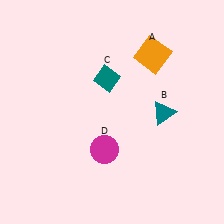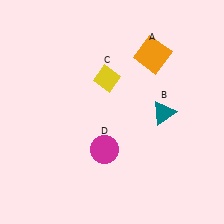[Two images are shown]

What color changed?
The diamond (C) changed from teal in Image 1 to yellow in Image 2.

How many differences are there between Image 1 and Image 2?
There is 1 difference between the two images.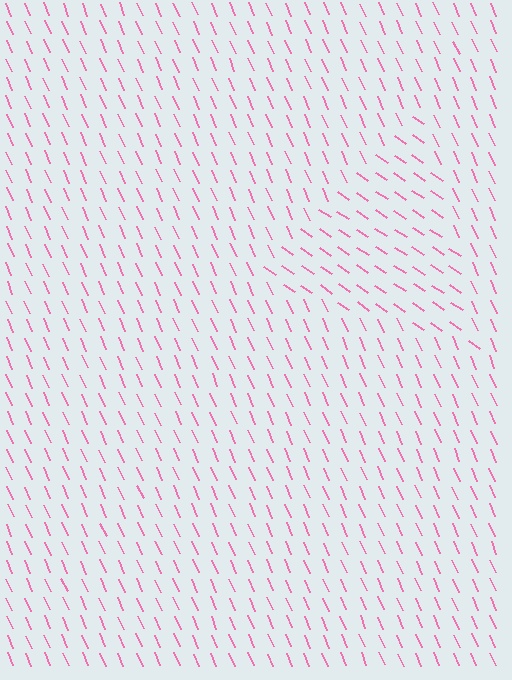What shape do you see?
I see a triangle.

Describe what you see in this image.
The image is filled with small pink line segments. A triangle region in the image has lines oriented differently from the surrounding lines, creating a visible texture boundary.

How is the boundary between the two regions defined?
The boundary is defined purely by a change in line orientation (approximately 33 degrees difference). All lines are the same color and thickness.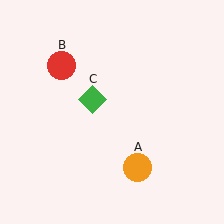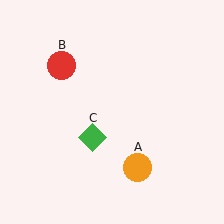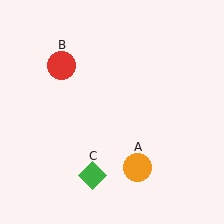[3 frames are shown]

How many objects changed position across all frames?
1 object changed position: green diamond (object C).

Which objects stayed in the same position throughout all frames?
Orange circle (object A) and red circle (object B) remained stationary.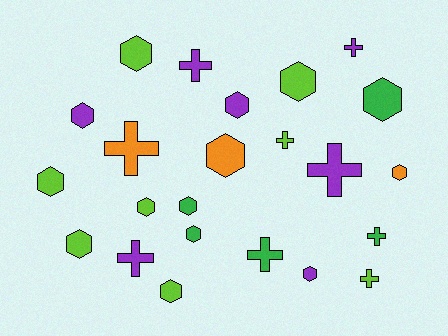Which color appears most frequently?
Lime, with 8 objects.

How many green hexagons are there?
There are 3 green hexagons.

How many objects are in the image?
There are 23 objects.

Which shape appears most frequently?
Hexagon, with 14 objects.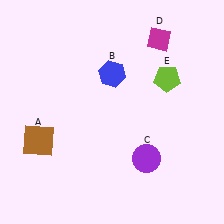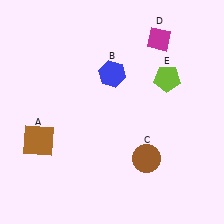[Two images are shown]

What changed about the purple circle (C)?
In Image 1, C is purple. In Image 2, it changed to brown.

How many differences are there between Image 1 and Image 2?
There is 1 difference between the two images.